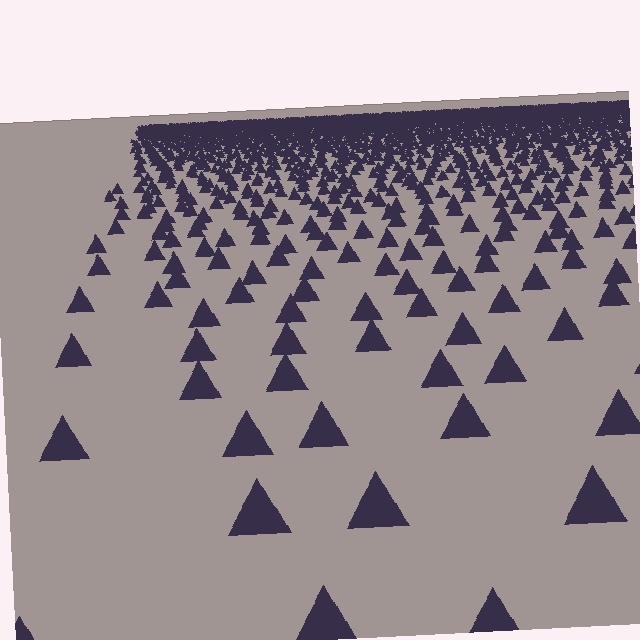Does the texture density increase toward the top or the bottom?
Density increases toward the top.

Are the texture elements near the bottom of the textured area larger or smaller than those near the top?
Larger. Near the bottom, elements are closer to the viewer and appear at a bigger on-screen size.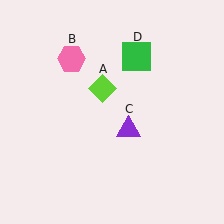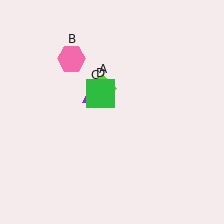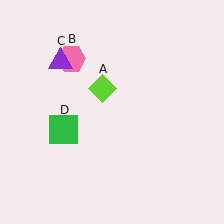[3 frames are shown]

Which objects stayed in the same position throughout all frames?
Lime diamond (object A) and pink hexagon (object B) remained stationary.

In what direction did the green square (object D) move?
The green square (object D) moved down and to the left.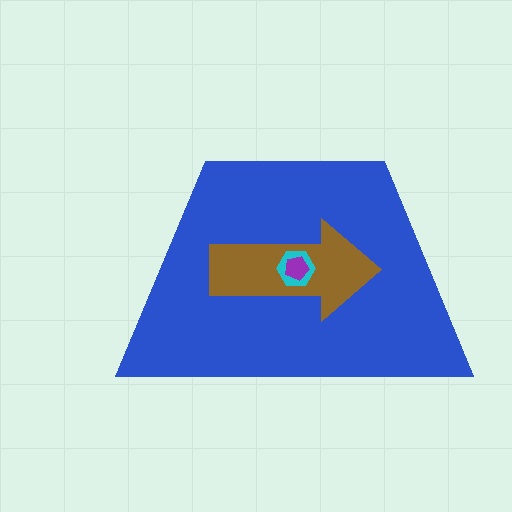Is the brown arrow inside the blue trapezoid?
Yes.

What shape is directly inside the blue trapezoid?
The brown arrow.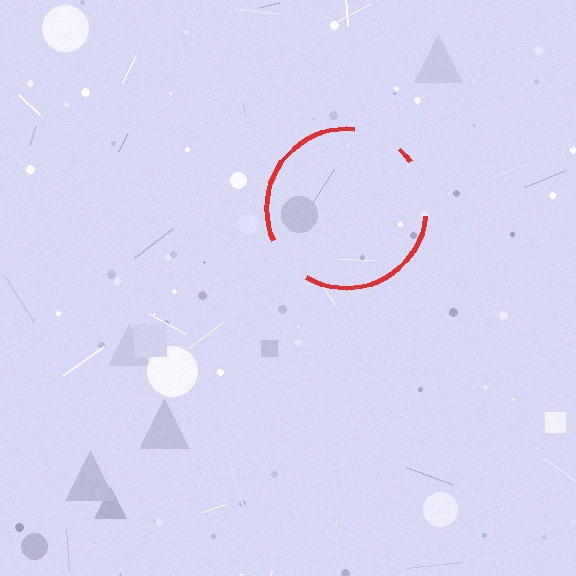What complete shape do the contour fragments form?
The contour fragments form a circle.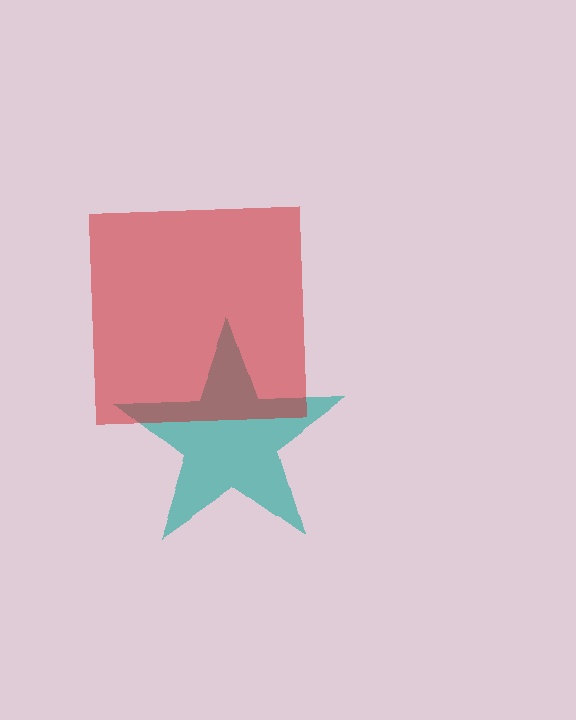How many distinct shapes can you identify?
There are 2 distinct shapes: a teal star, a red square.